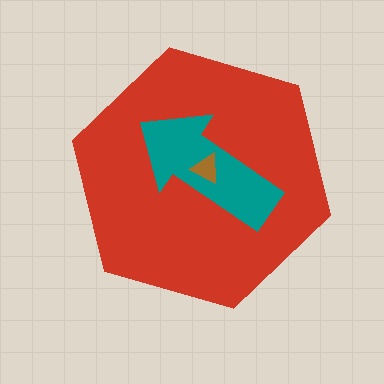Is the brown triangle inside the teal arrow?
Yes.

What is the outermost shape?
The red hexagon.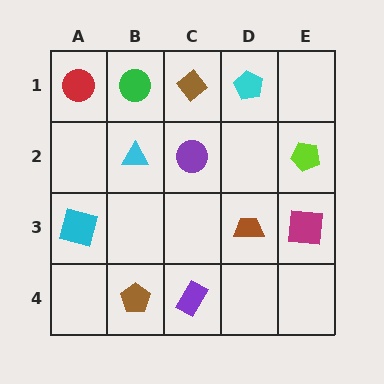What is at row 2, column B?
A cyan triangle.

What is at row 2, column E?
A lime pentagon.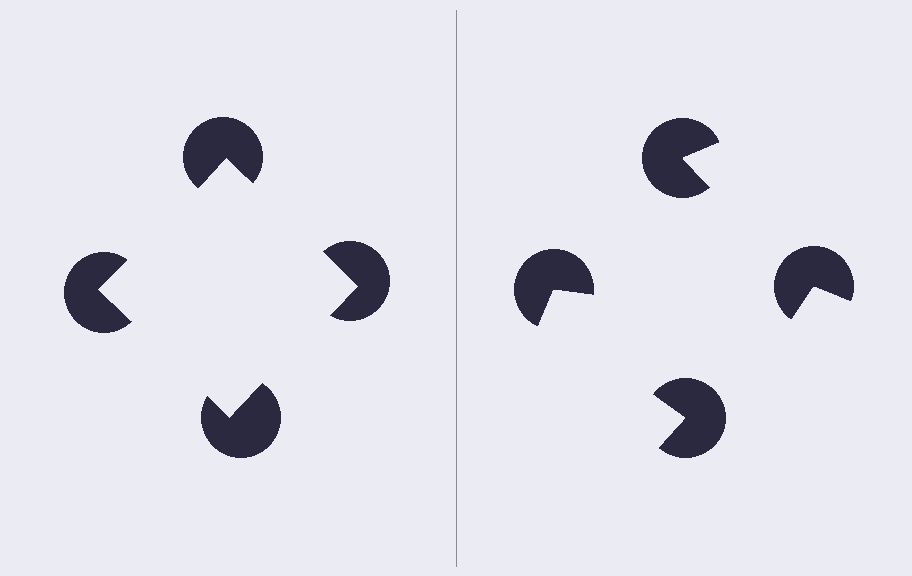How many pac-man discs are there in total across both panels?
8 — 4 on each side.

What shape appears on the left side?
An illusory square.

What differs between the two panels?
The pac-man discs are positioned identically on both sides; only the wedge orientations differ. On the left they align to a square; on the right they are misaligned.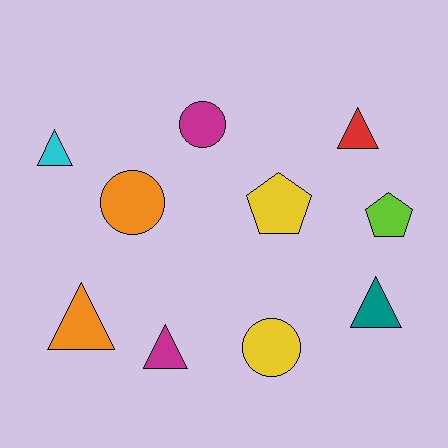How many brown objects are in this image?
There are no brown objects.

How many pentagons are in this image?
There are 2 pentagons.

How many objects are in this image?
There are 10 objects.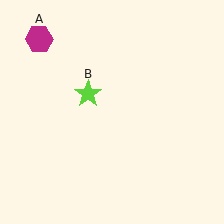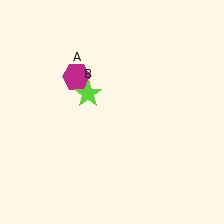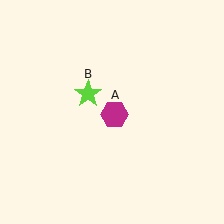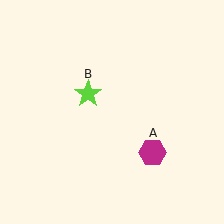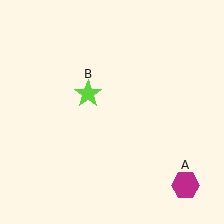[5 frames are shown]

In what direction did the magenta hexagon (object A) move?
The magenta hexagon (object A) moved down and to the right.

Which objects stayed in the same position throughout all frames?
Lime star (object B) remained stationary.